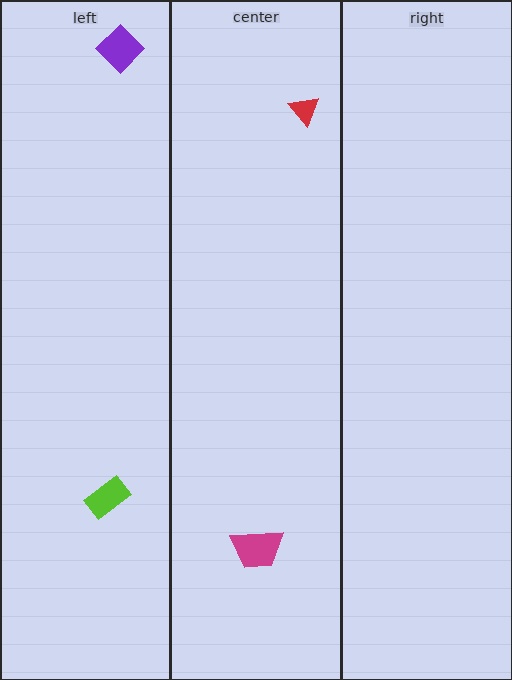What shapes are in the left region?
The purple diamond, the lime rectangle.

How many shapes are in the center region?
2.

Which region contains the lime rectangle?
The left region.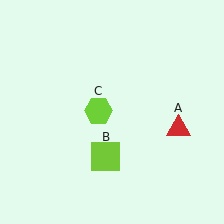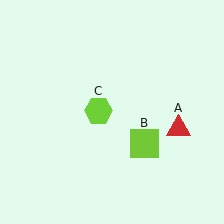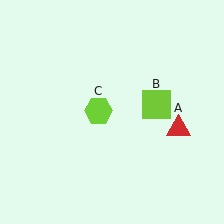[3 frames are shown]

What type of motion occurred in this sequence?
The lime square (object B) rotated counterclockwise around the center of the scene.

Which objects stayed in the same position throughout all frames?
Red triangle (object A) and lime hexagon (object C) remained stationary.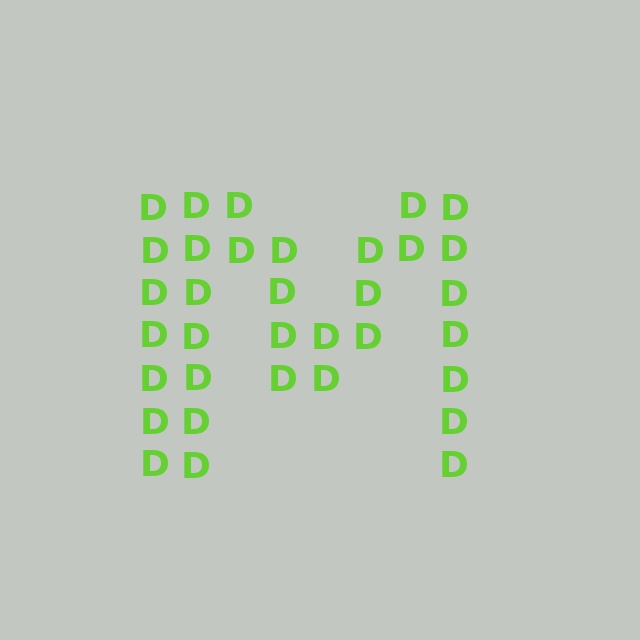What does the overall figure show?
The overall figure shows the letter M.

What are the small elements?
The small elements are letter D's.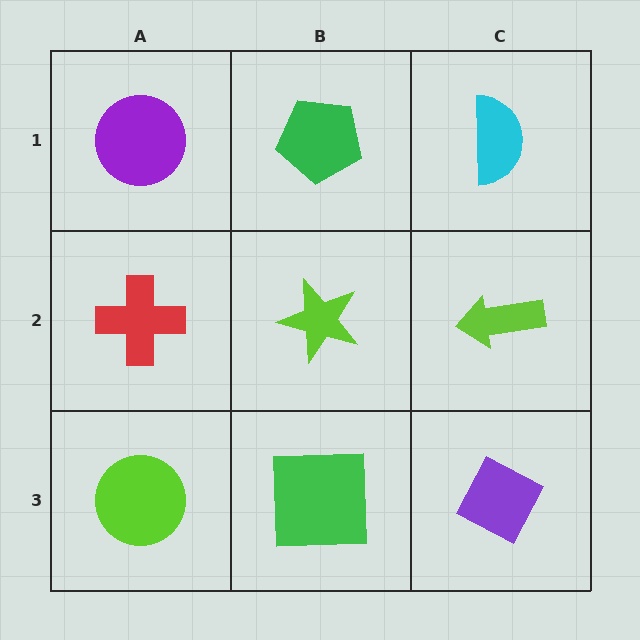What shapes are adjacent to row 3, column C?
A lime arrow (row 2, column C), a green square (row 3, column B).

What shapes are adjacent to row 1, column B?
A lime star (row 2, column B), a purple circle (row 1, column A), a cyan semicircle (row 1, column C).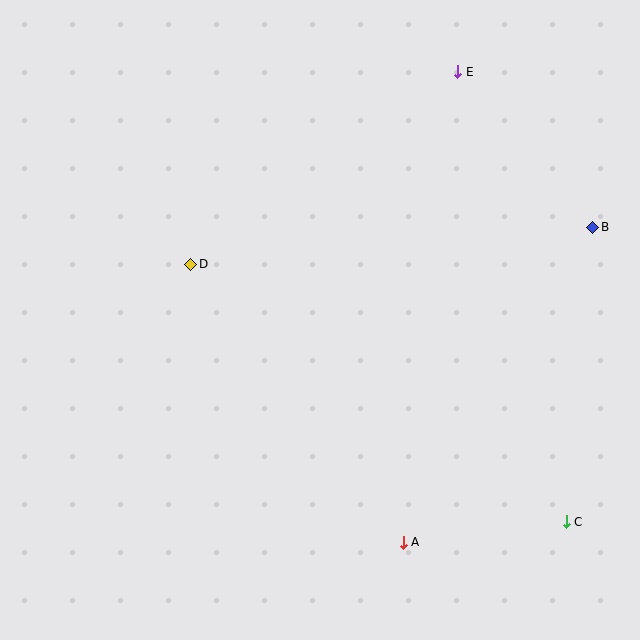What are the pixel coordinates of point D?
Point D is at (191, 264).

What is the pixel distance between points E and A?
The distance between E and A is 474 pixels.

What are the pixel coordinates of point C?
Point C is at (566, 522).